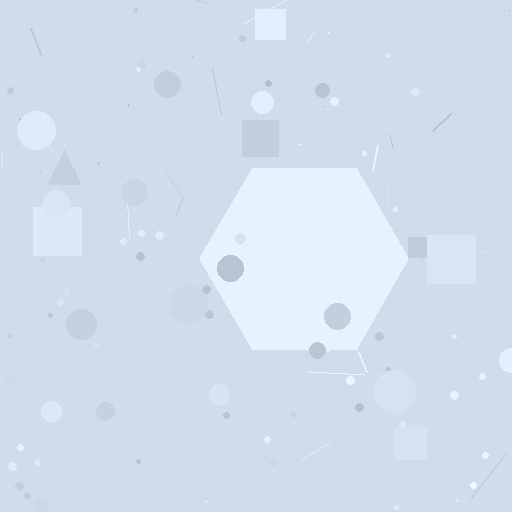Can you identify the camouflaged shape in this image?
The camouflaged shape is a hexagon.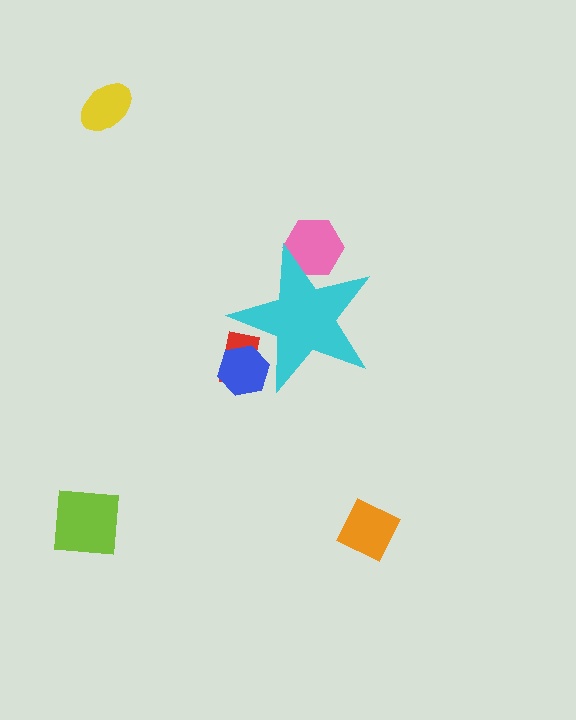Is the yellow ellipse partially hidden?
No, the yellow ellipse is fully visible.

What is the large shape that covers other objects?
A cyan star.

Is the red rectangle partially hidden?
Yes, the red rectangle is partially hidden behind the cyan star.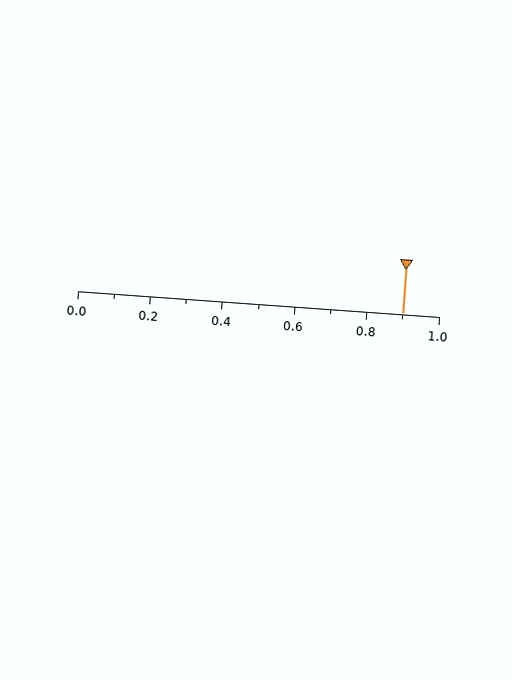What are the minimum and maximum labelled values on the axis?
The axis runs from 0.0 to 1.0.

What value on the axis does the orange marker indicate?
The marker indicates approximately 0.9.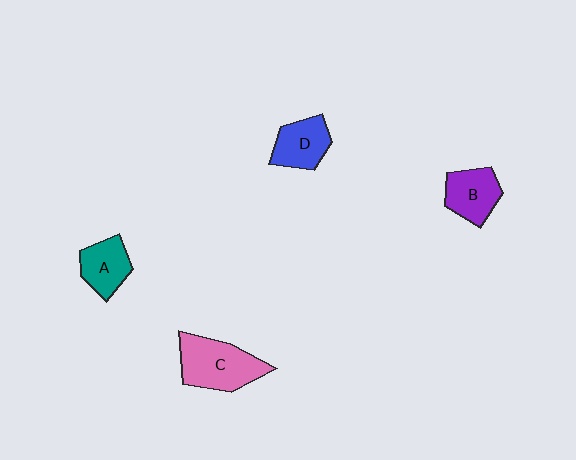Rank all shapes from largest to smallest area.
From largest to smallest: C (pink), B (purple), D (blue), A (teal).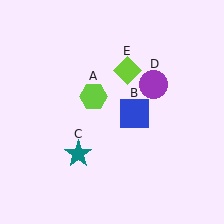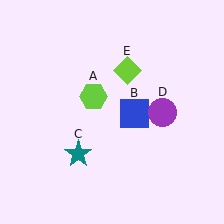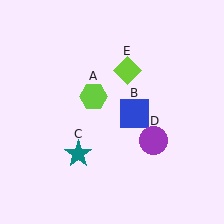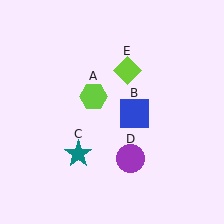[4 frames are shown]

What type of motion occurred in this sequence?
The purple circle (object D) rotated clockwise around the center of the scene.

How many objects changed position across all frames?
1 object changed position: purple circle (object D).